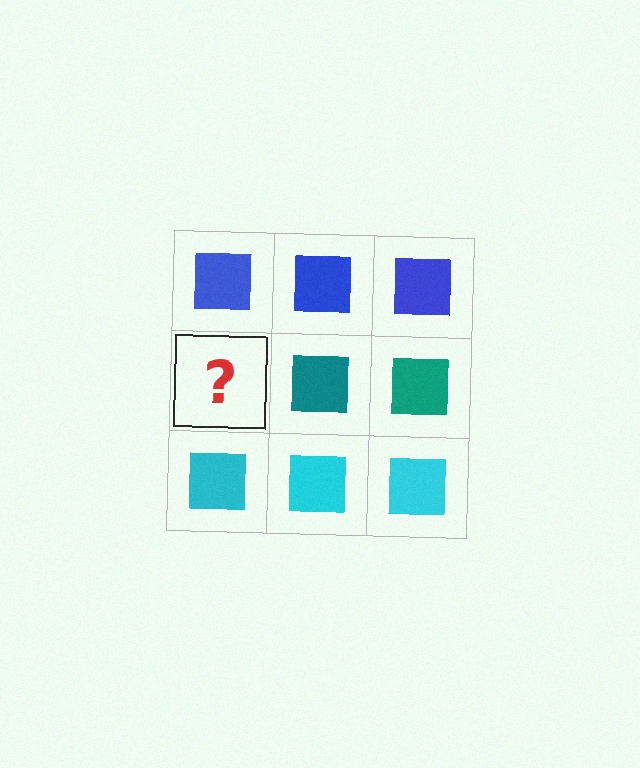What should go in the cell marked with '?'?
The missing cell should contain a teal square.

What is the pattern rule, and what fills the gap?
The rule is that each row has a consistent color. The gap should be filled with a teal square.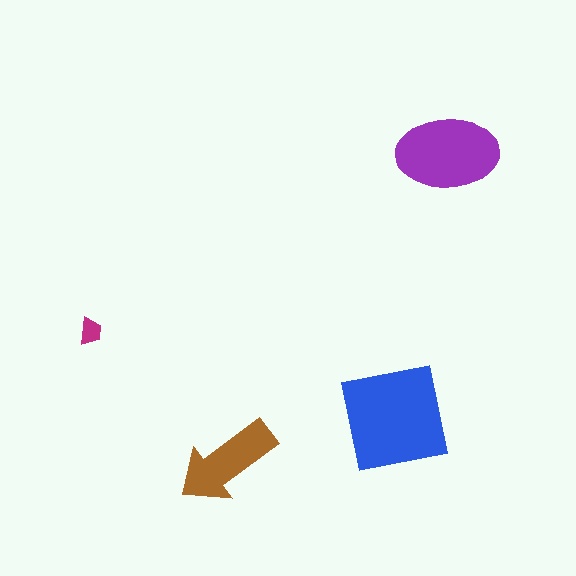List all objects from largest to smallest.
The blue square, the purple ellipse, the brown arrow, the magenta trapezoid.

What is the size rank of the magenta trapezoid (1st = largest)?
4th.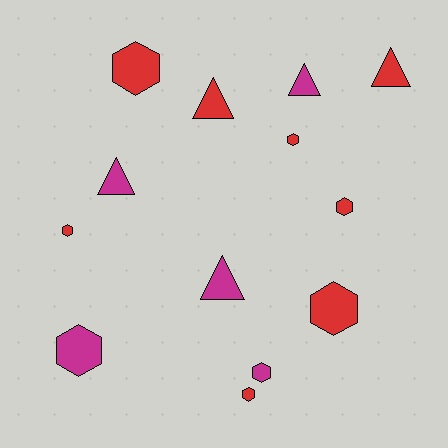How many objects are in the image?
There are 13 objects.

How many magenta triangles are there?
There are 3 magenta triangles.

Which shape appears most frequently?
Hexagon, with 8 objects.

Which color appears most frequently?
Red, with 8 objects.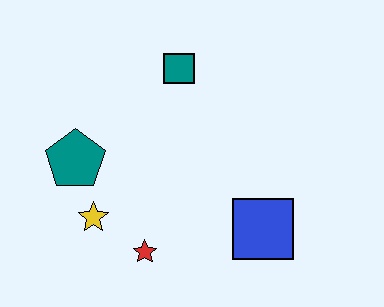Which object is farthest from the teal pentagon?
The blue square is farthest from the teal pentagon.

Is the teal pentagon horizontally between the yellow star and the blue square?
No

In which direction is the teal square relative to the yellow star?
The teal square is above the yellow star.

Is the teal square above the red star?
Yes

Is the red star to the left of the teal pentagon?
No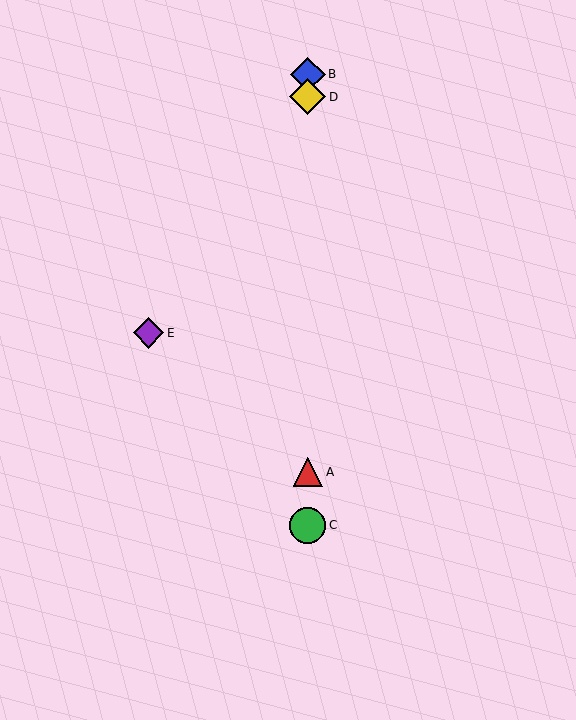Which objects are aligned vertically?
Objects A, B, C, D are aligned vertically.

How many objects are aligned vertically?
4 objects (A, B, C, D) are aligned vertically.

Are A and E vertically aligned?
No, A is at x≈308 and E is at x≈148.